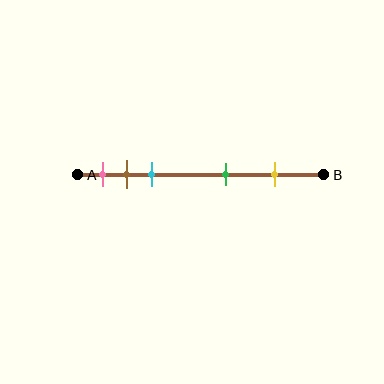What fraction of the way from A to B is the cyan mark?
The cyan mark is approximately 30% (0.3) of the way from A to B.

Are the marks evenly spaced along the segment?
No, the marks are not evenly spaced.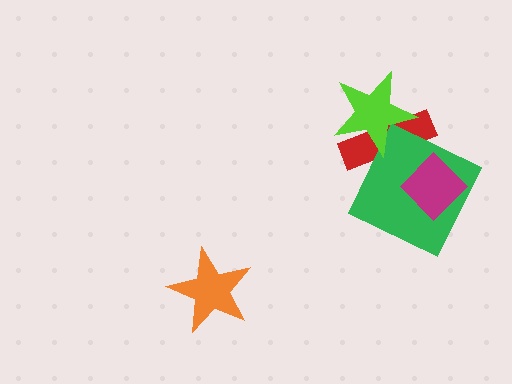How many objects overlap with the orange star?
0 objects overlap with the orange star.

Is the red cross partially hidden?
Yes, it is partially covered by another shape.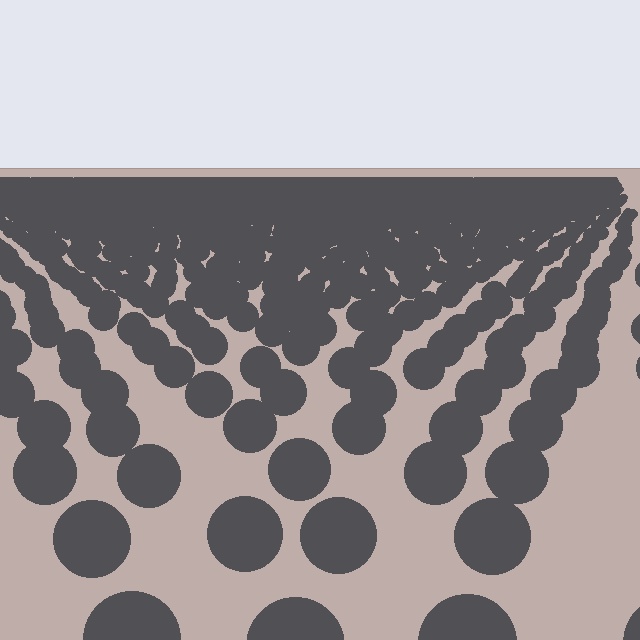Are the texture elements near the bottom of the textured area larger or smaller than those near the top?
Larger. Near the bottom, elements are closer to the viewer and appear at a bigger on-screen size.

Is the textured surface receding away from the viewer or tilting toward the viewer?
The surface is receding away from the viewer. Texture elements get smaller and denser toward the top.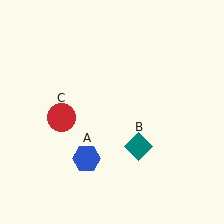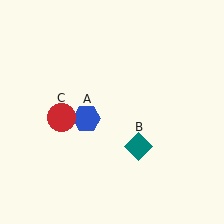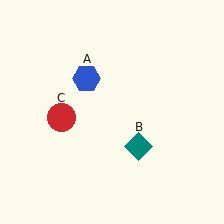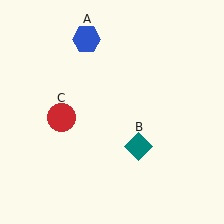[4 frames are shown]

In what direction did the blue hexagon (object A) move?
The blue hexagon (object A) moved up.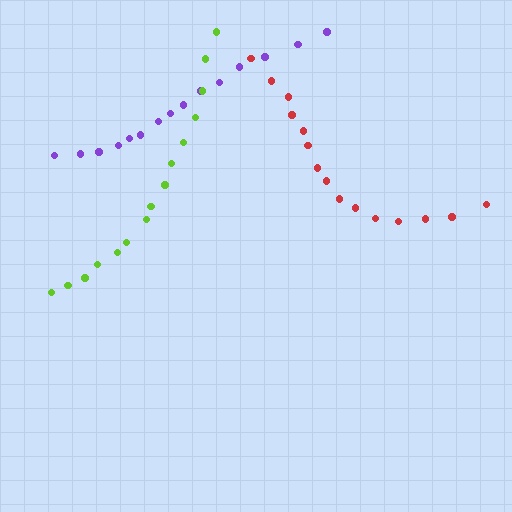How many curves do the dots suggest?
There are 3 distinct paths.